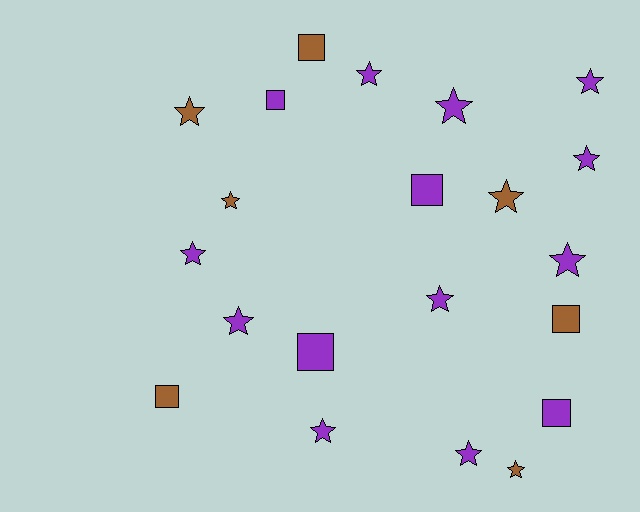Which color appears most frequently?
Purple, with 14 objects.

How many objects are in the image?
There are 21 objects.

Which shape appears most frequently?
Star, with 14 objects.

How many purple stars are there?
There are 10 purple stars.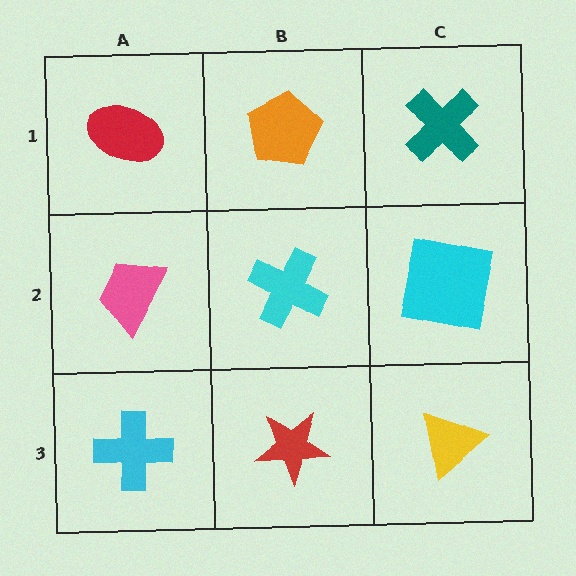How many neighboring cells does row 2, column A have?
3.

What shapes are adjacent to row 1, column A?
A pink trapezoid (row 2, column A), an orange pentagon (row 1, column B).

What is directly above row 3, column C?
A cyan square.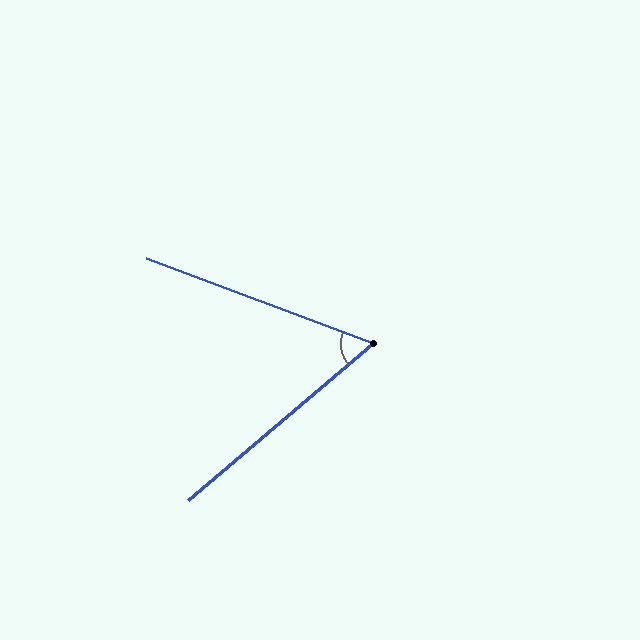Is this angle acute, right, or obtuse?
It is acute.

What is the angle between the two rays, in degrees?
Approximately 61 degrees.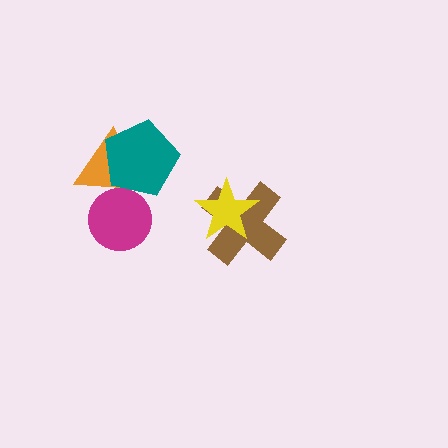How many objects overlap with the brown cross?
1 object overlaps with the brown cross.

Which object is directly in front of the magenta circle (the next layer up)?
The orange triangle is directly in front of the magenta circle.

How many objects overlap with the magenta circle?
2 objects overlap with the magenta circle.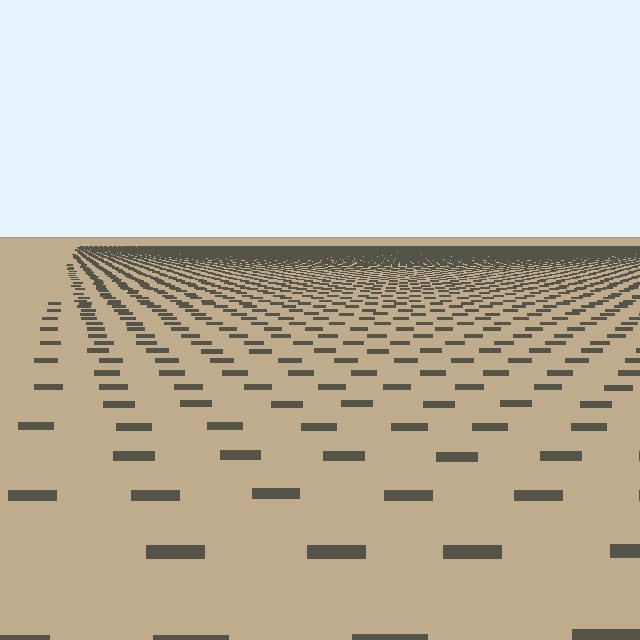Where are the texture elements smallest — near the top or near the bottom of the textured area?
Near the top.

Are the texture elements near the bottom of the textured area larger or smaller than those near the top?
Larger. Near the bottom, elements are closer to the viewer and appear at a bigger on-screen size.